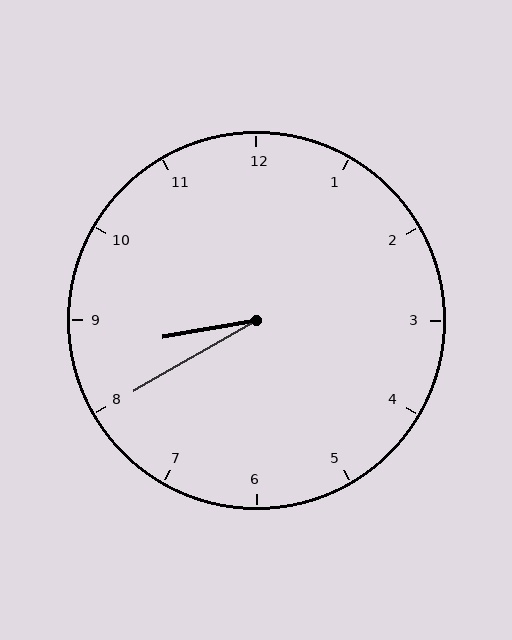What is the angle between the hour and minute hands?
Approximately 20 degrees.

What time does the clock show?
8:40.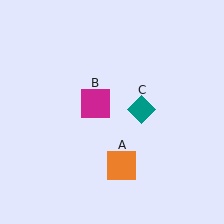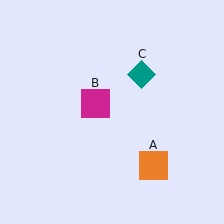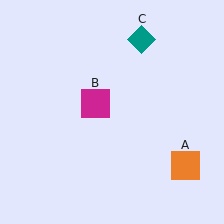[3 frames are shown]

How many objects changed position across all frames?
2 objects changed position: orange square (object A), teal diamond (object C).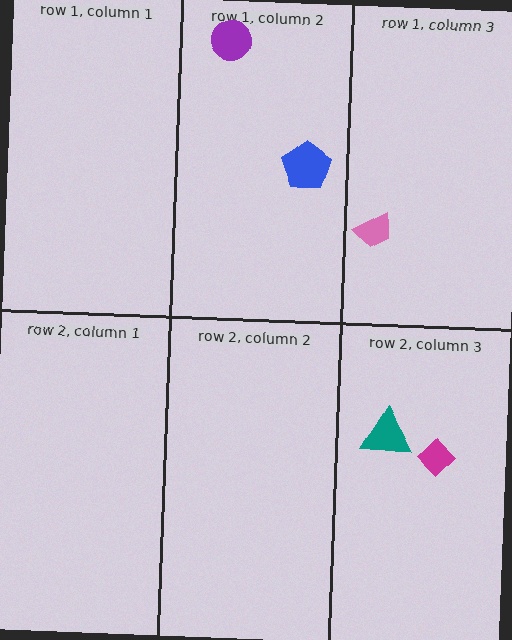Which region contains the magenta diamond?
The row 2, column 3 region.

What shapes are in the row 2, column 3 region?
The magenta diamond, the teal triangle.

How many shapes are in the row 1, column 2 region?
2.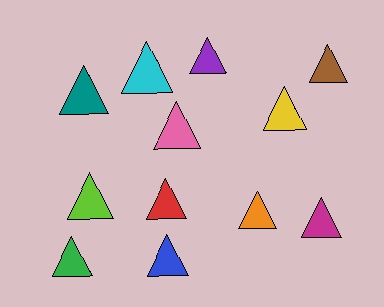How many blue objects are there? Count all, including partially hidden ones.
There is 1 blue object.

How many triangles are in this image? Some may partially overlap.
There are 12 triangles.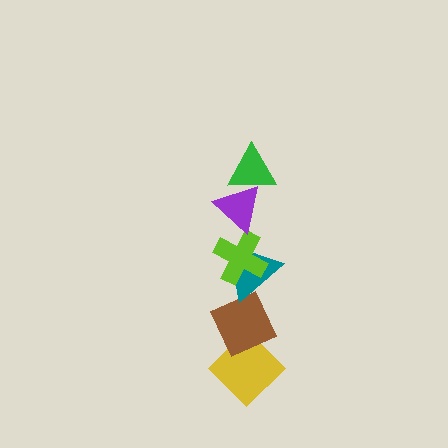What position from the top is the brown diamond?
The brown diamond is 5th from the top.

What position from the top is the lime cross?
The lime cross is 3rd from the top.